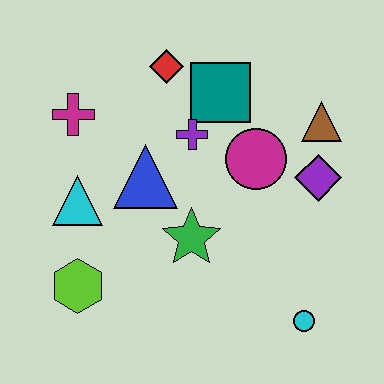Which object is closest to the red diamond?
The teal square is closest to the red diamond.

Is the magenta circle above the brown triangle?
No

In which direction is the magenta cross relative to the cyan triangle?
The magenta cross is above the cyan triangle.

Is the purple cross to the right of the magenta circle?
No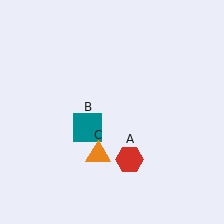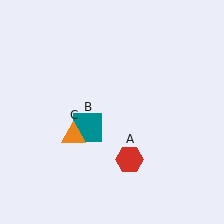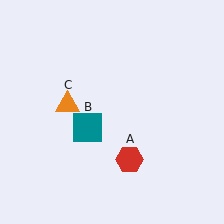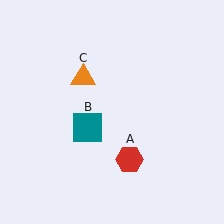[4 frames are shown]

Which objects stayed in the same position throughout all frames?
Red hexagon (object A) and teal square (object B) remained stationary.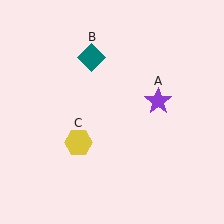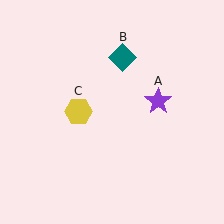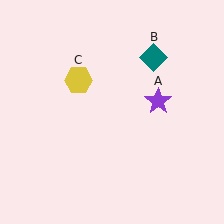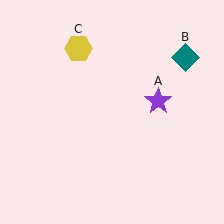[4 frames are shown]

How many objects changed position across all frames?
2 objects changed position: teal diamond (object B), yellow hexagon (object C).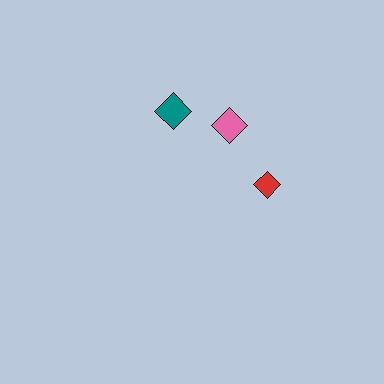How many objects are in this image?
There are 3 objects.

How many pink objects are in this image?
There is 1 pink object.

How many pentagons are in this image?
There are no pentagons.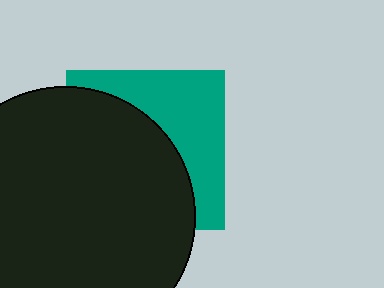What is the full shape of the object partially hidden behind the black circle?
The partially hidden object is a teal square.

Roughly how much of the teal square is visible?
A small part of it is visible (roughly 41%).